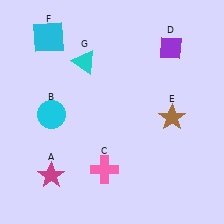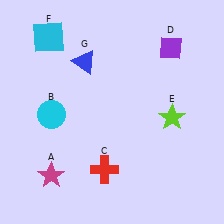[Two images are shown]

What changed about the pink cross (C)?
In Image 1, C is pink. In Image 2, it changed to red.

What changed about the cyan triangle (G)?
In Image 1, G is cyan. In Image 2, it changed to blue.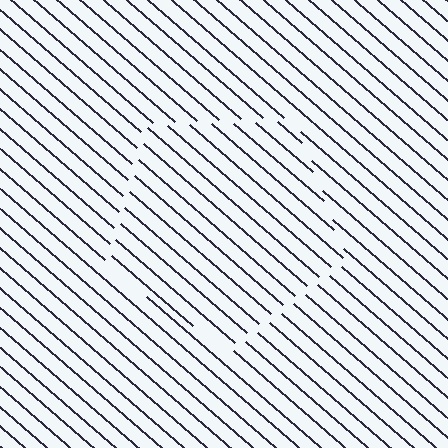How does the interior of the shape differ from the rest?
The interior of the shape contains the same grating, shifted by half a period — the contour is defined by the phase discontinuity where line-ends from the inner and outer gratings abut.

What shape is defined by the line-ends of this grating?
An illusory pentagon. The interior of the shape contains the same grating, shifted by half a period — the contour is defined by the phase discontinuity where line-ends from the inner and outer gratings abut.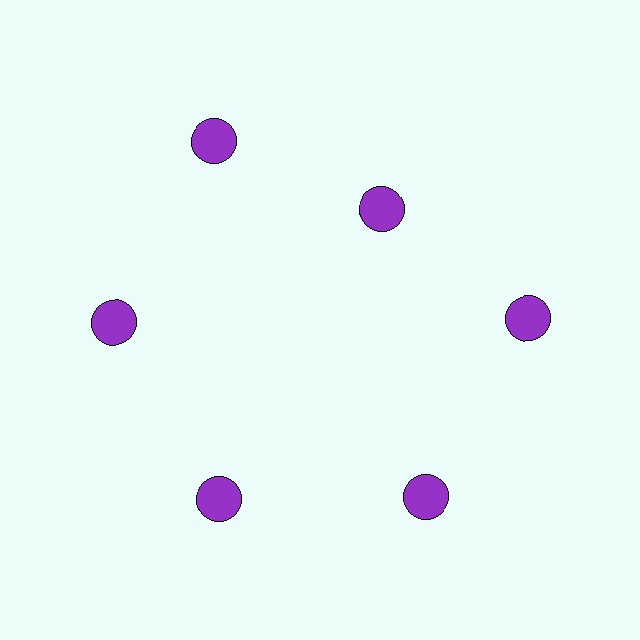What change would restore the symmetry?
The symmetry would be restored by moving it outward, back onto the ring so that all 6 circles sit at equal angles and equal distance from the center.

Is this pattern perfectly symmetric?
No. The 6 purple circles are arranged in a ring, but one element near the 1 o'clock position is pulled inward toward the center, breaking the 6-fold rotational symmetry.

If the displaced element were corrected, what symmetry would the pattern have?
It would have 6-fold rotational symmetry — the pattern would map onto itself every 60 degrees.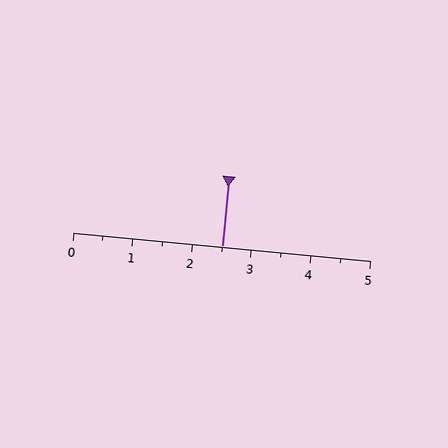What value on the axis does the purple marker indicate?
The marker indicates approximately 2.5.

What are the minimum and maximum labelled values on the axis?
The axis runs from 0 to 5.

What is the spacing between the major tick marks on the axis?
The major ticks are spaced 1 apart.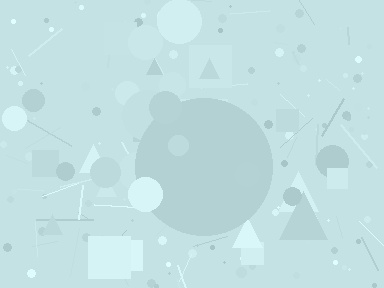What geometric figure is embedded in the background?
A circle is embedded in the background.